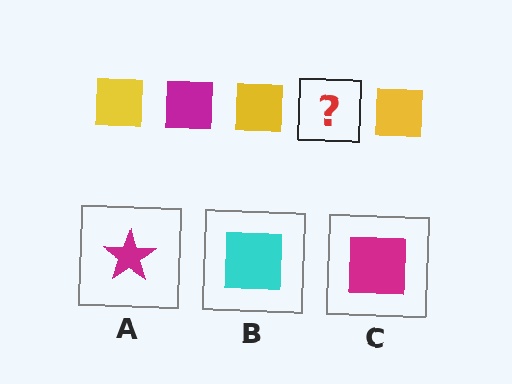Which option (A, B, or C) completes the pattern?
C.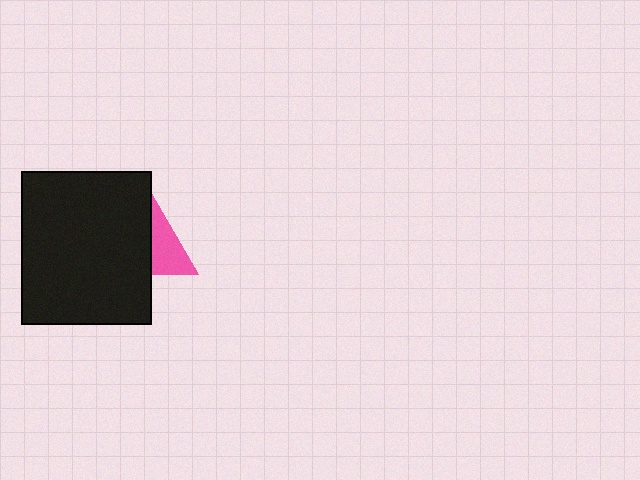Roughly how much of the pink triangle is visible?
A small part of it is visible (roughly 38%).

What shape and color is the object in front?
The object in front is a black rectangle.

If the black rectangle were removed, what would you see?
You would see the complete pink triangle.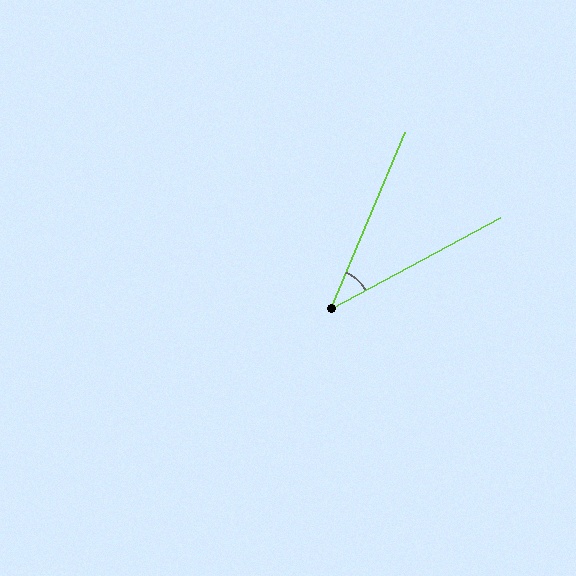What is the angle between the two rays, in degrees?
Approximately 39 degrees.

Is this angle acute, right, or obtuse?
It is acute.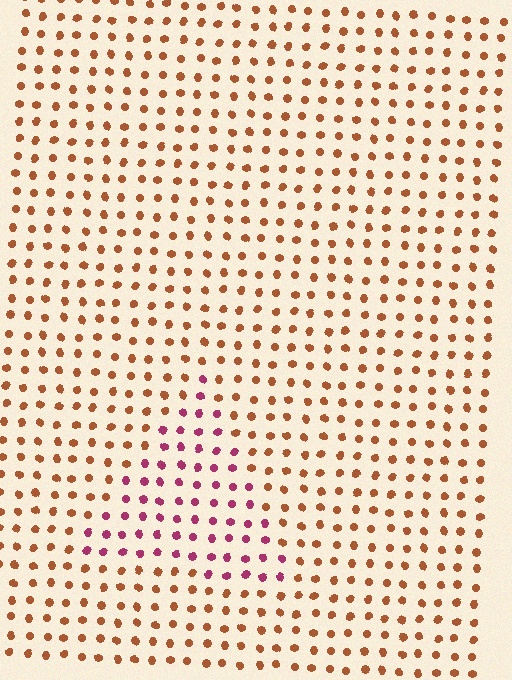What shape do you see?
I see a triangle.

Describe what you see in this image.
The image is filled with small brown elements in a uniform arrangement. A triangle-shaped region is visible where the elements are tinted to a slightly different hue, forming a subtle color boundary.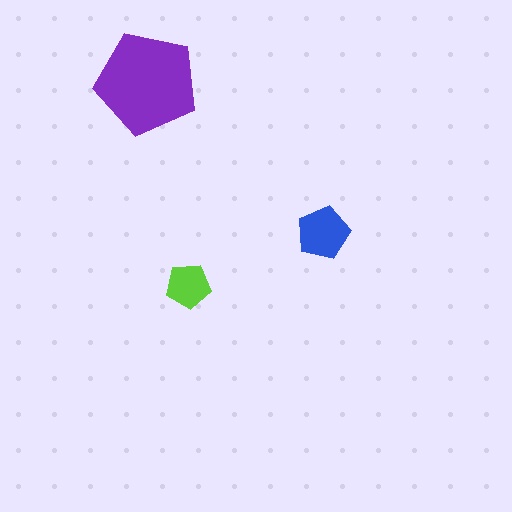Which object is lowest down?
The lime pentagon is bottommost.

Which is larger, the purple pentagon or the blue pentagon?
The purple one.